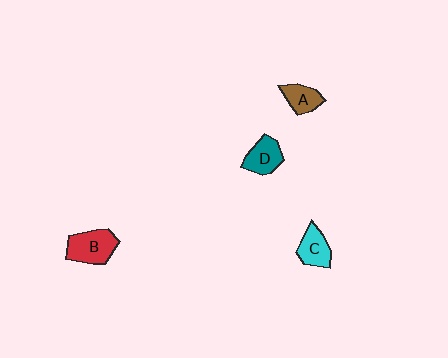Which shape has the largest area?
Shape B (red).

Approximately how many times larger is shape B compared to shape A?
Approximately 1.6 times.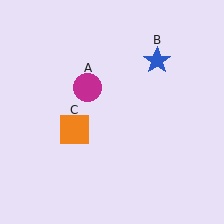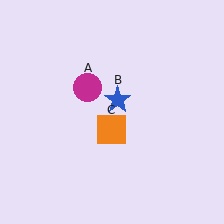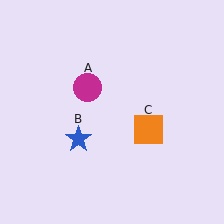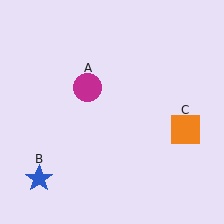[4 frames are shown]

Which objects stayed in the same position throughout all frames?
Magenta circle (object A) remained stationary.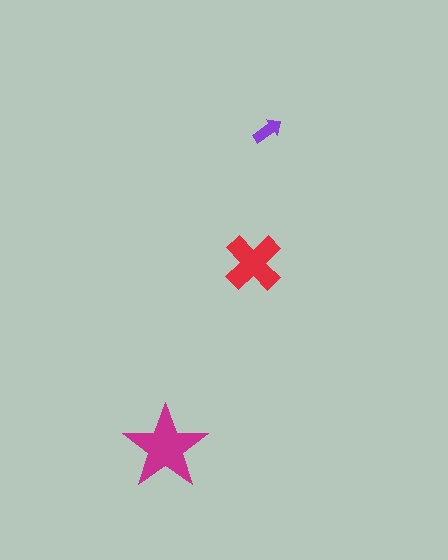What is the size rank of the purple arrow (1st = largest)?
3rd.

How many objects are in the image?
There are 3 objects in the image.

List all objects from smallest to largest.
The purple arrow, the red cross, the magenta star.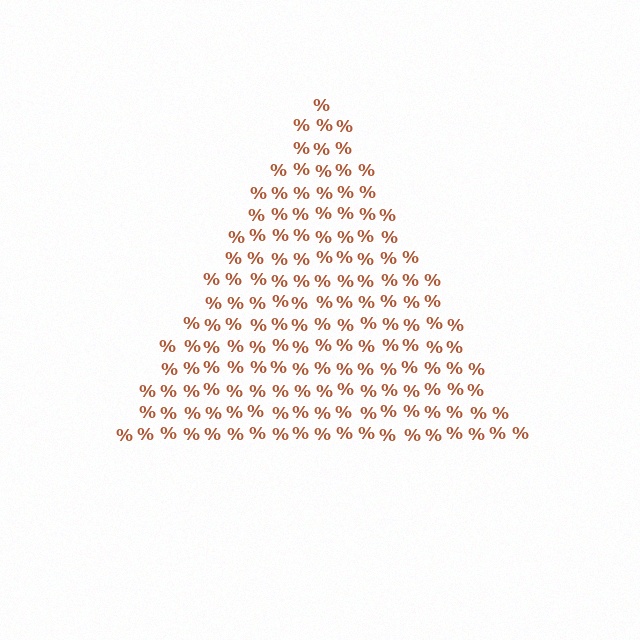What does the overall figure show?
The overall figure shows a triangle.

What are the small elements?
The small elements are percent signs.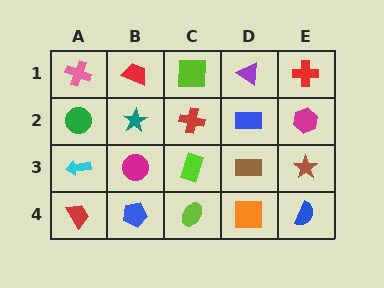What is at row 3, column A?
A cyan arrow.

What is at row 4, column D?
An orange square.